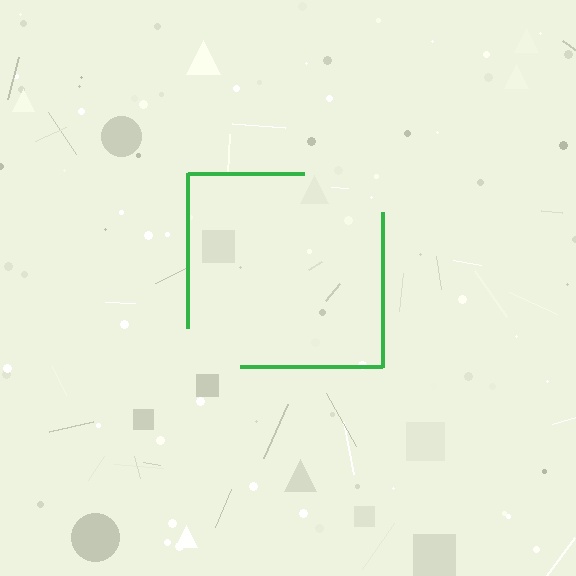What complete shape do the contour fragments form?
The contour fragments form a square.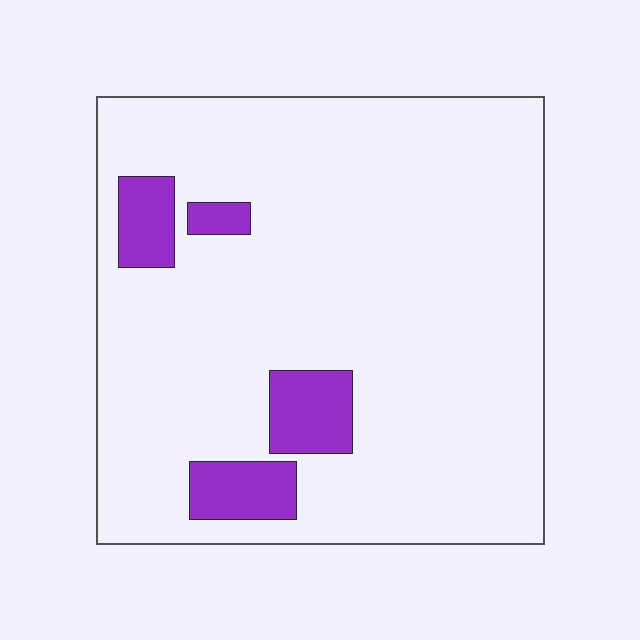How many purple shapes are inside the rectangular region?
4.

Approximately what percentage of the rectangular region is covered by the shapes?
Approximately 10%.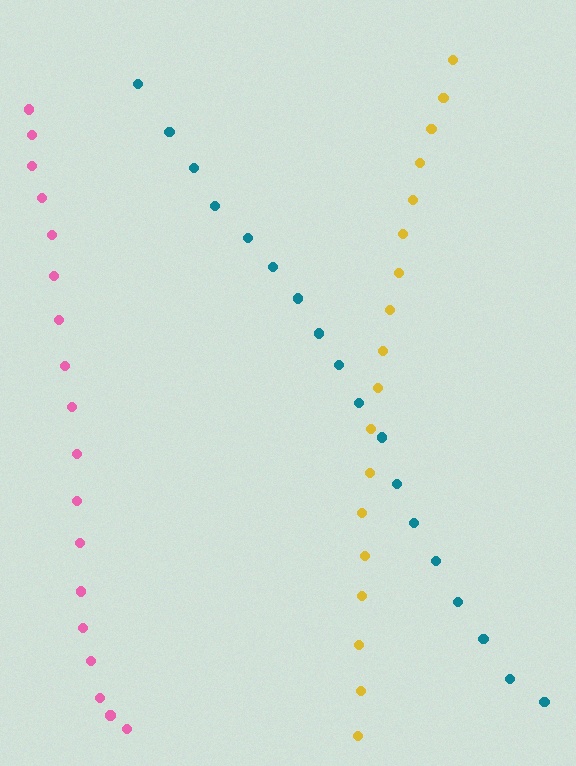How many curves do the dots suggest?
There are 3 distinct paths.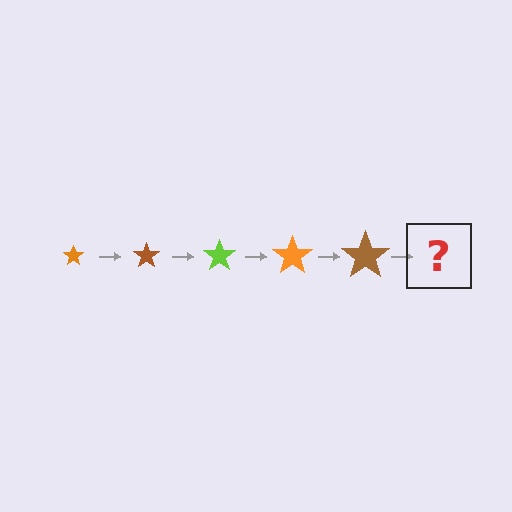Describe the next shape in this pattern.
It should be a lime star, larger than the previous one.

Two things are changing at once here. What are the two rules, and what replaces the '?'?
The two rules are that the star grows larger each step and the color cycles through orange, brown, and lime. The '?' should be a lime star, larger than the previous one.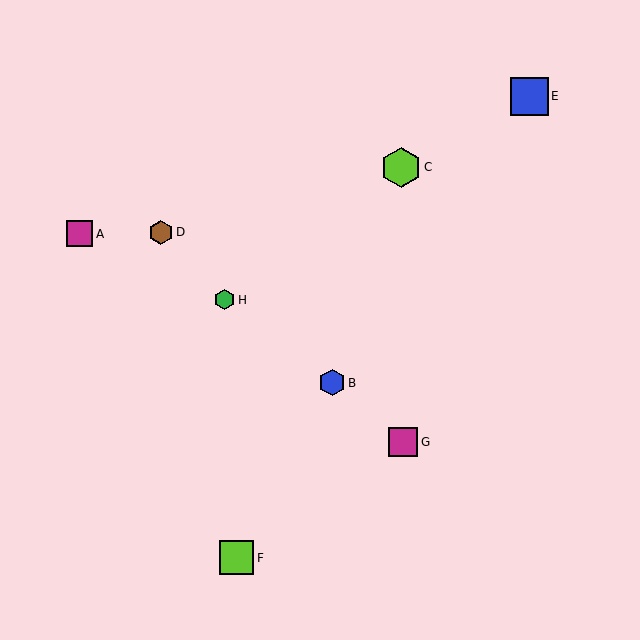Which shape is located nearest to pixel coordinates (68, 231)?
The magenta square (labeled A) at (80, 234) is nearest to that location.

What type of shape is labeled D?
Shape D is a brown hexagon.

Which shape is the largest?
The lime hexagon (labeled C) is the largest.